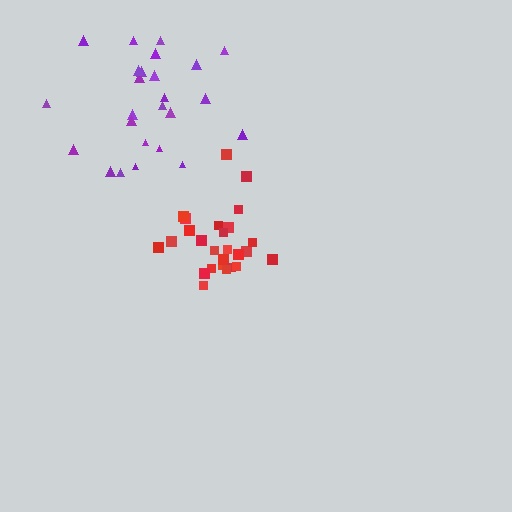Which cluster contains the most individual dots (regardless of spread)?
Red (26).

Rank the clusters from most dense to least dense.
red, purple.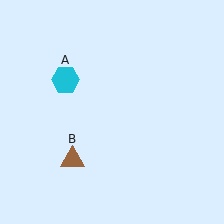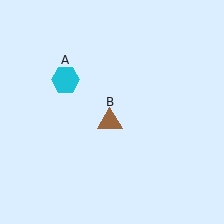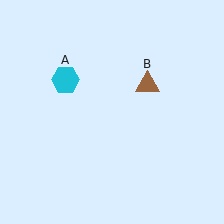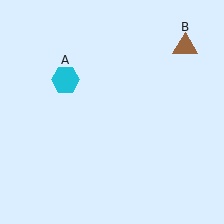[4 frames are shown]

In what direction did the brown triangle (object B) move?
The brown triangle (object B) moved up and to the right.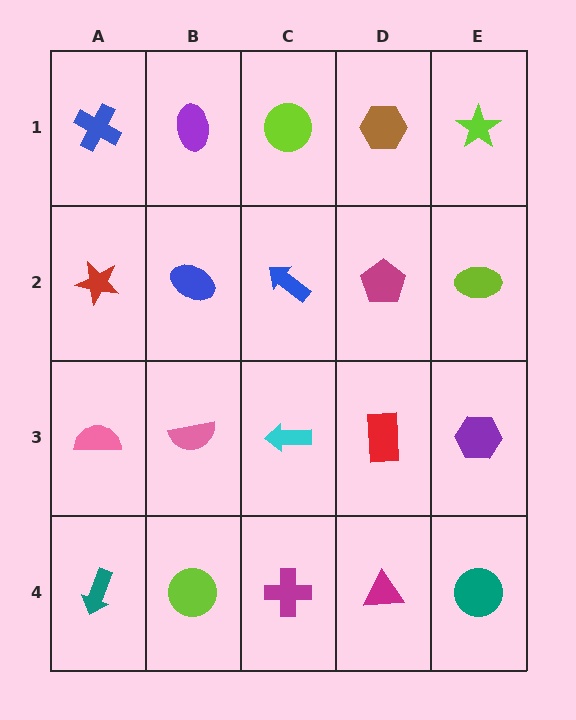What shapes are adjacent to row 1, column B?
A blue ellipse (row 2, column B), a blue cross (row 1, column A), a lime circle (row 1, column C).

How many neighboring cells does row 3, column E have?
3.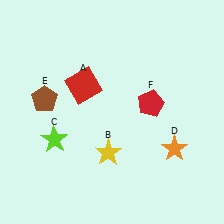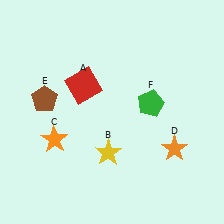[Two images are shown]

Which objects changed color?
C changed from lime to orange. F changed from red to green.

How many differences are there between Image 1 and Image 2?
There are 2 differences between the two images.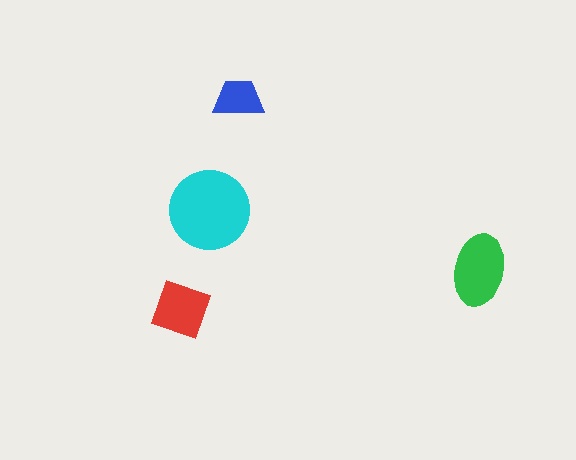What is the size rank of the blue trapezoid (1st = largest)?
4th.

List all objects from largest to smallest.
The cyan circle, the green ellipse, the red diamond, the blue trapezoid.